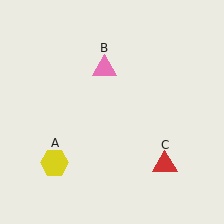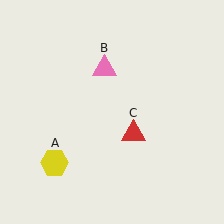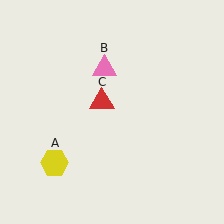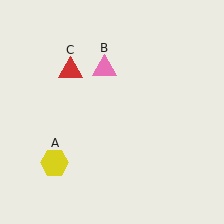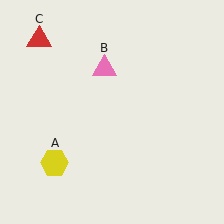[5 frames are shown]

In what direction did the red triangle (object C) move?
The red triangle (object C) moved up and to the left.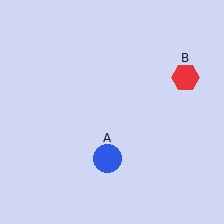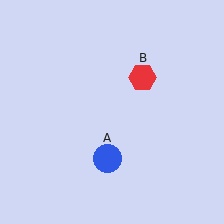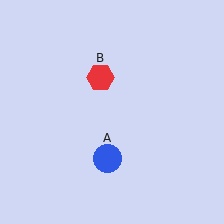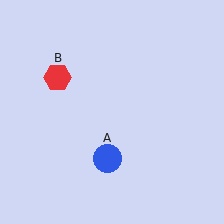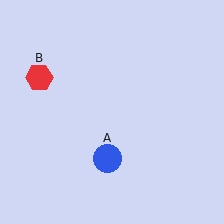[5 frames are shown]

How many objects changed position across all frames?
1 object changed position: red hexagon (object B).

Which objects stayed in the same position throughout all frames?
Blue circle (object A) remained stationary.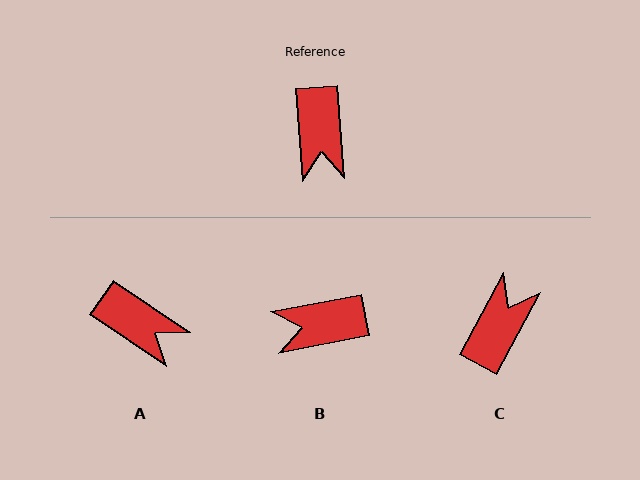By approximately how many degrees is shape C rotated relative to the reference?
Approximately 147 degrees counter-clockwise.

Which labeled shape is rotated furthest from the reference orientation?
C, about 147 degrees away.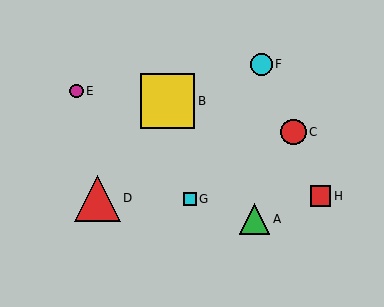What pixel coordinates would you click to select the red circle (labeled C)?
Click at (294, 132) to select the red circle C.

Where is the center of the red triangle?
The center of the red triangle is at (97, 198).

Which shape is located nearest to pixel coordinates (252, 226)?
The green triangle (labeled A) at (254, 219) is nearest to that location.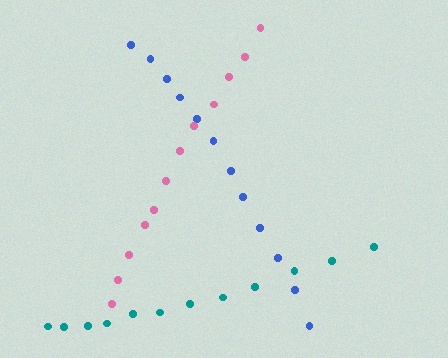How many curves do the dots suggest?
There are 3 distinct paths.